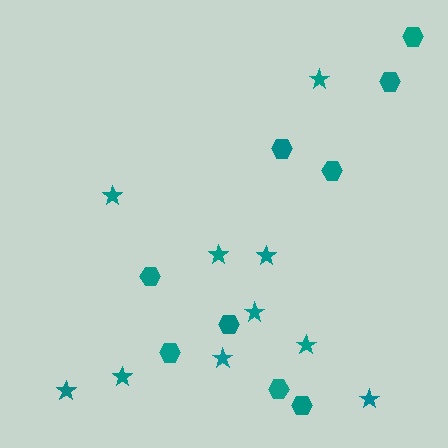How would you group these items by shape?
There are 2 groups: one group of stars (10) and one group of hexagons (9).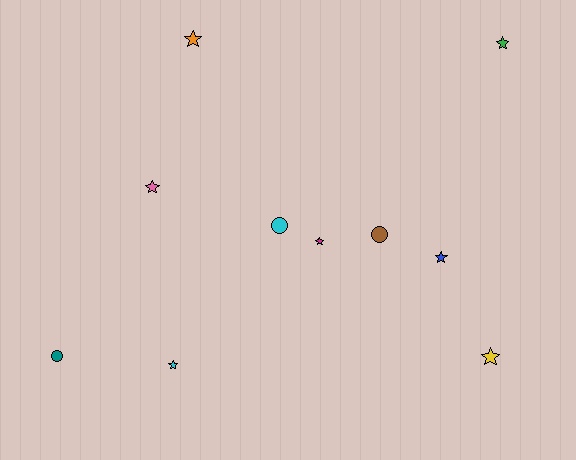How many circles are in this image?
There are 3 circles.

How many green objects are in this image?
There is 1 green object.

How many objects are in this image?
There are 10 objects.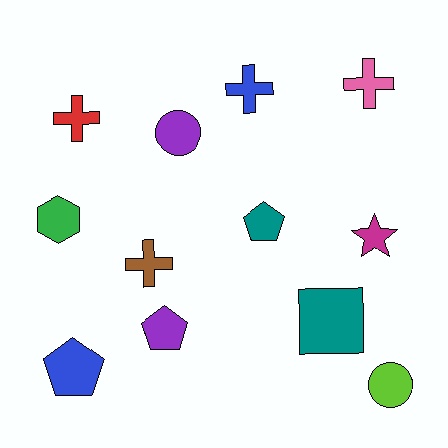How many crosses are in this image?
There are 4 crosses.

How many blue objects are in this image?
There are 2 blue objects.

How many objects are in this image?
There are 12 objects.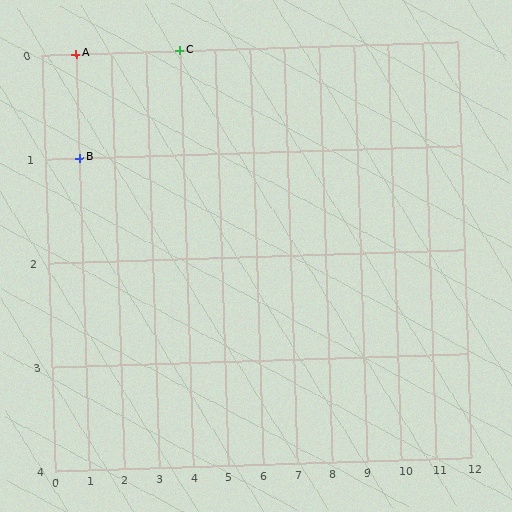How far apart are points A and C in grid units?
Points A and C are 3 columns apart.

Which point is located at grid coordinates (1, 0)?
Point A is at (1, 0).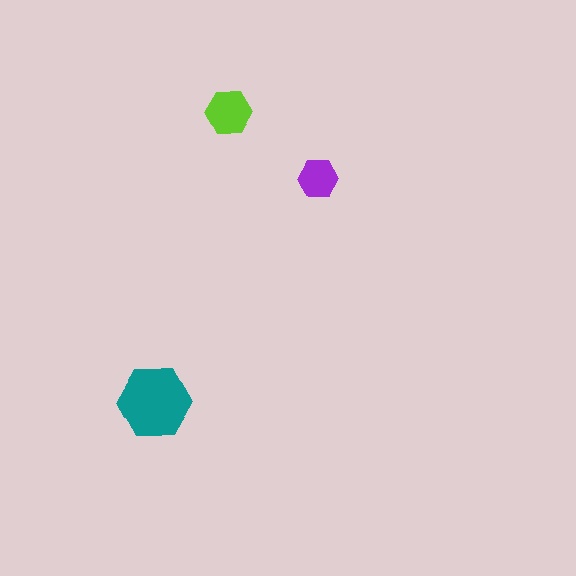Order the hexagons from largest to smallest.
the teal one, the lime one, the purple one.